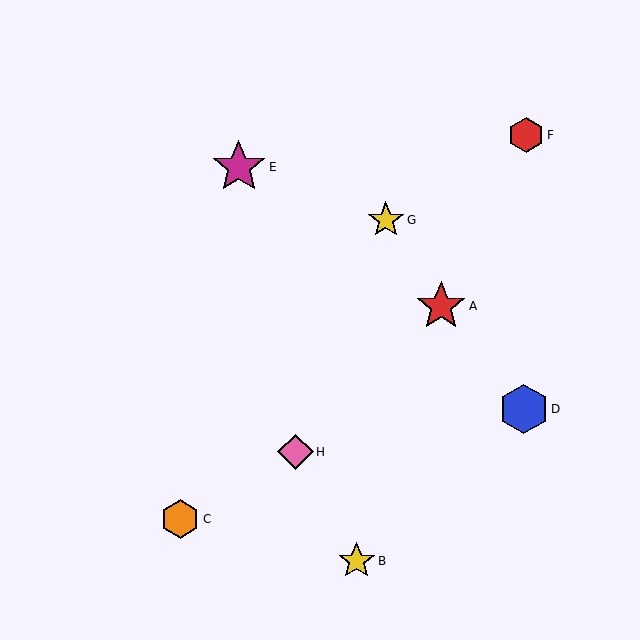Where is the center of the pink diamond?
The center of the pink diamond is at (296, 452).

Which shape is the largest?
The magenta star (labeled E) is the largest.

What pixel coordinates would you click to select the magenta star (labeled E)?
Click at (239, 167) to select the magenta star E.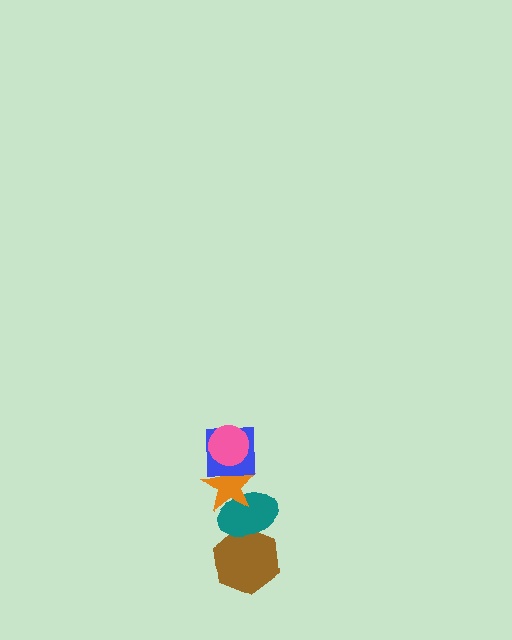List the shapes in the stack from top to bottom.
From top to bottom: the pink circle, the blue square, the orange star, the teal ellipse, the brown hexagon.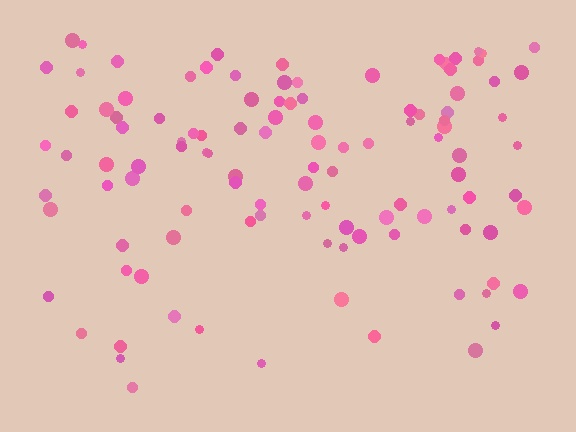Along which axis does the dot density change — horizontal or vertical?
Vertical.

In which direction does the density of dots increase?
From bottom to top, with the top side densest.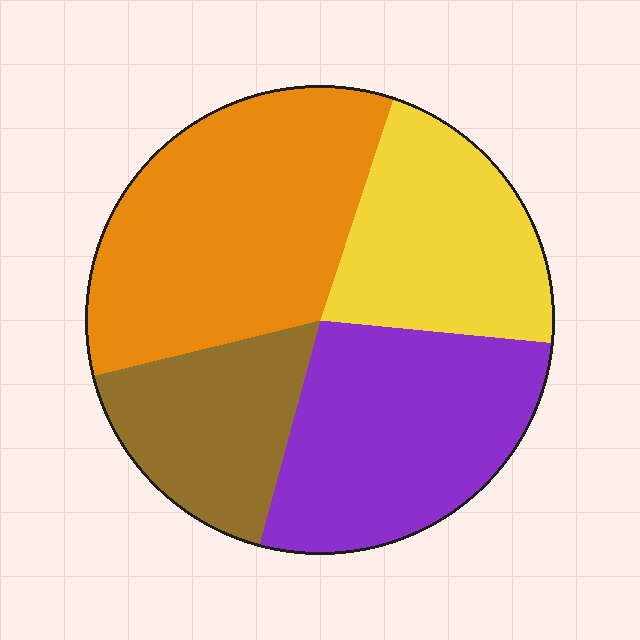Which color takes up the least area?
Brown, at roughly 15%.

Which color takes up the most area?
Orange, at roughly 35%.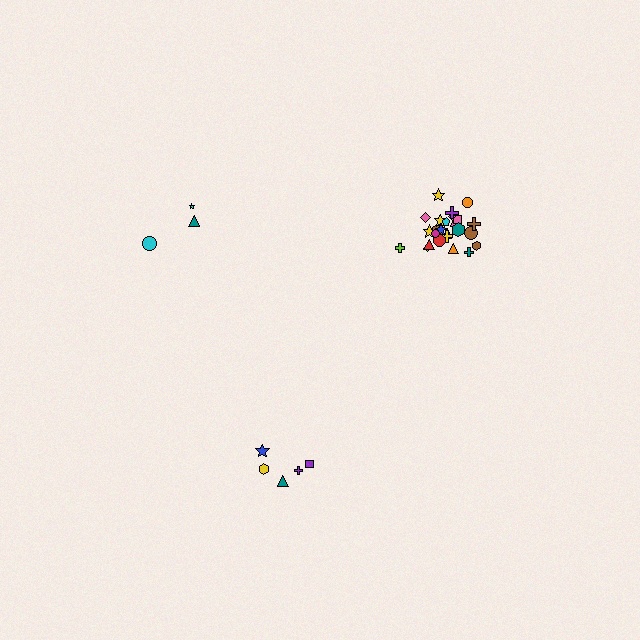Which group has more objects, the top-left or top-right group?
The top-right group.